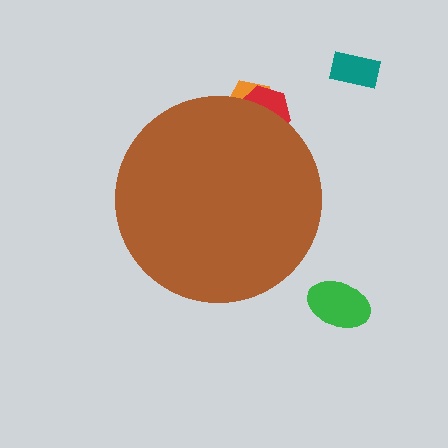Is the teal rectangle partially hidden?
No, the teal rectangle is fully visible.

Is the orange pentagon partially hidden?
Yes, the orange pentagon is partially hidden behind the brown circle.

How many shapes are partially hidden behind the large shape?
2 shapes are partially hidden.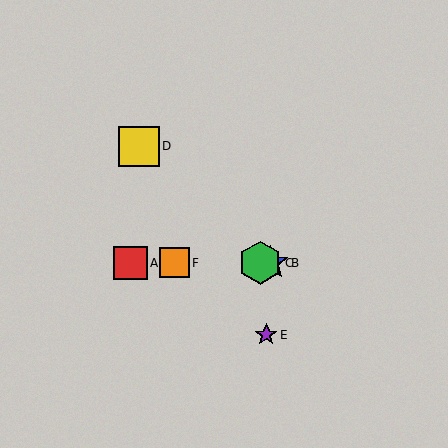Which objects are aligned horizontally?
Objects A, B, C, F are aligned horizontally.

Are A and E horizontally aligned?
No, A is at y≈263 and E is at y≈335.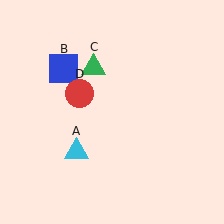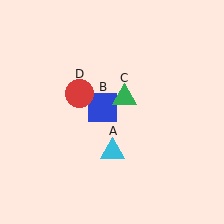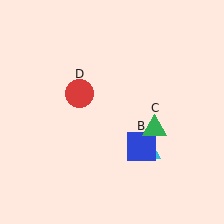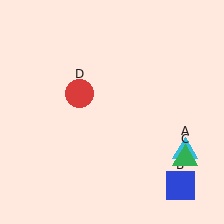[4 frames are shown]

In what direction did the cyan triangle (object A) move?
The cyan triangle (object A) moved right.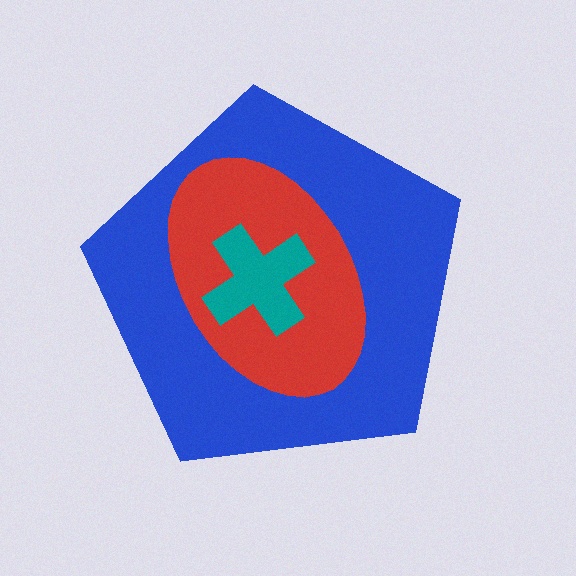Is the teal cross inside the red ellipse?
Yes.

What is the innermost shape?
The teal cross.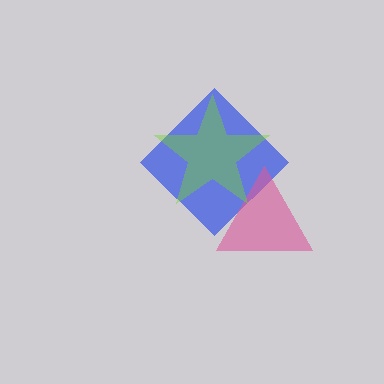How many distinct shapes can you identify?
There are 3 distinct shapes: a blue diamond, a pink triangle, a lime star.